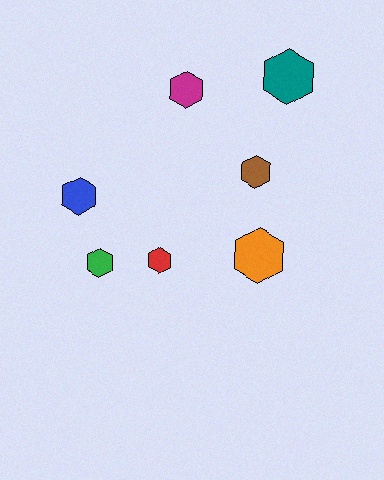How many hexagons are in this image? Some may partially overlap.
There are 7 hexagons.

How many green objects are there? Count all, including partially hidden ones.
There is 1 green object.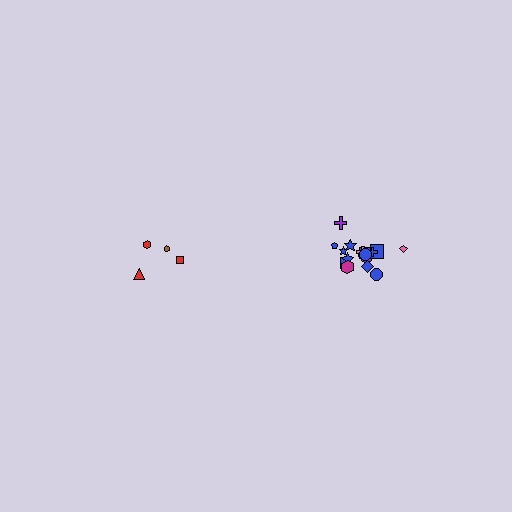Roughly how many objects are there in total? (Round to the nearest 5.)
Roughly 20 objects in total.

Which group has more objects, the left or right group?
The right group.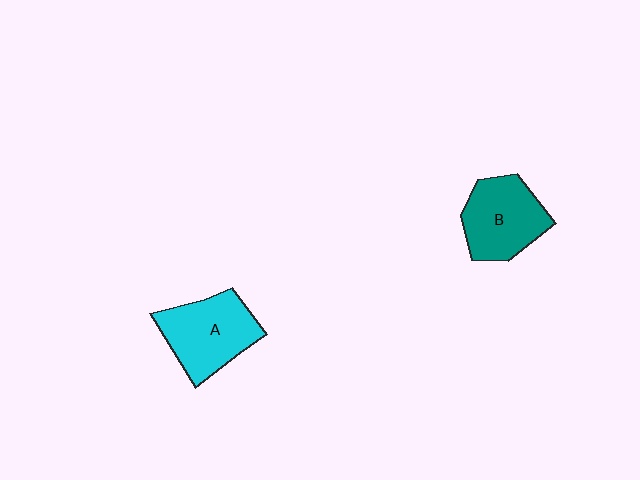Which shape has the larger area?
Shape A (cyan).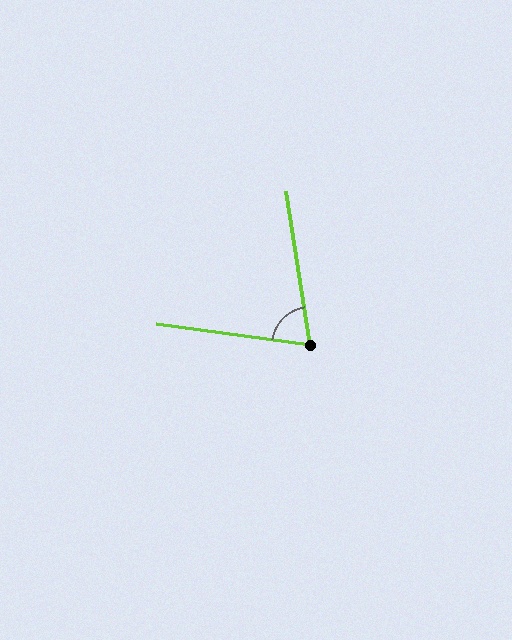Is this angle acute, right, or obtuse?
It is acute.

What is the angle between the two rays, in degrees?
Approximately 74 degrees.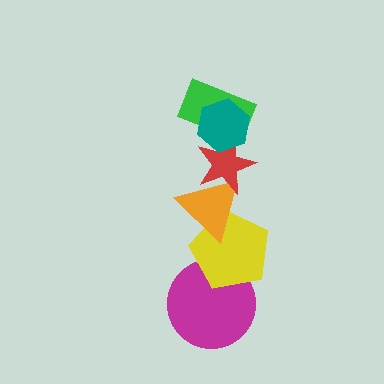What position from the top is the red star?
The red star is 3rd from the top.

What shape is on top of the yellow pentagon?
The orange triangle is on top of the yellow pentagon.